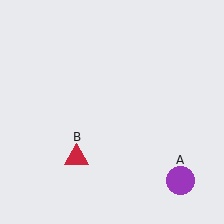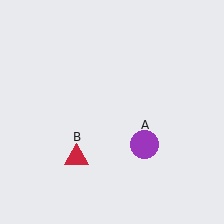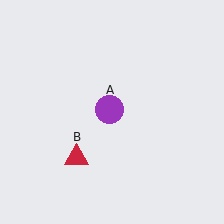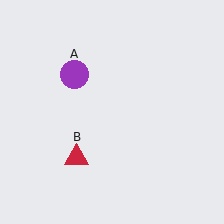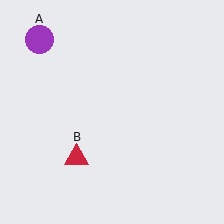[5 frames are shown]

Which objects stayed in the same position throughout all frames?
Red triangle (object B) remained stationary.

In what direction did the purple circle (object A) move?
The purple circle (object A) moved up and to the left.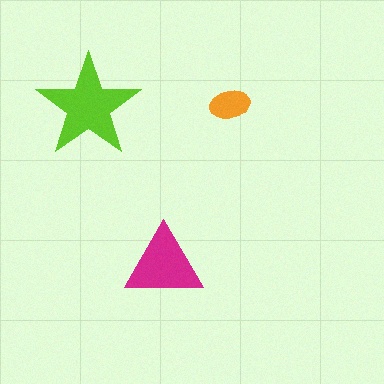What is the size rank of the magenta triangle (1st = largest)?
2nd.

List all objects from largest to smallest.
The lime star, the magenta triangle, the orange ellipse.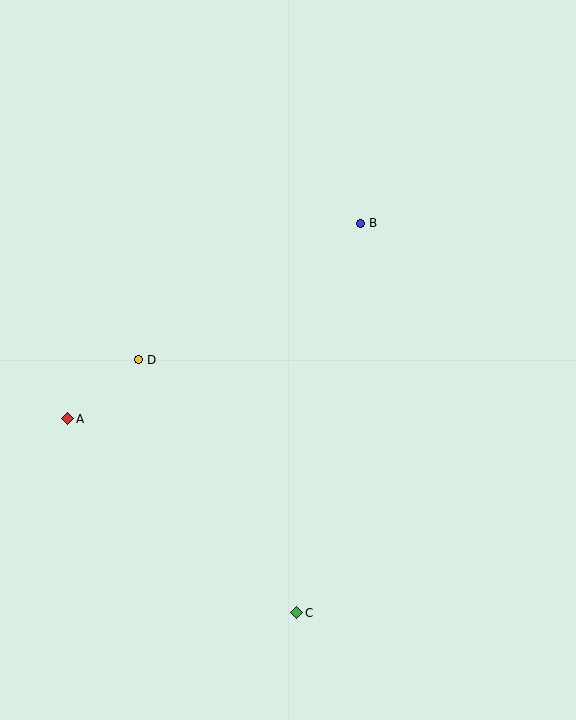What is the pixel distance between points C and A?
The distance between C and A is 300 pixels.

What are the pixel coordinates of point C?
Point C is at (297, 613).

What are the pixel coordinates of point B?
Point B is at (361, 223).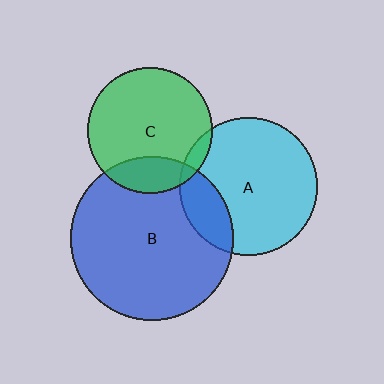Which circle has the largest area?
Circle B (blue).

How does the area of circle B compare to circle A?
Approximately 1.4 times.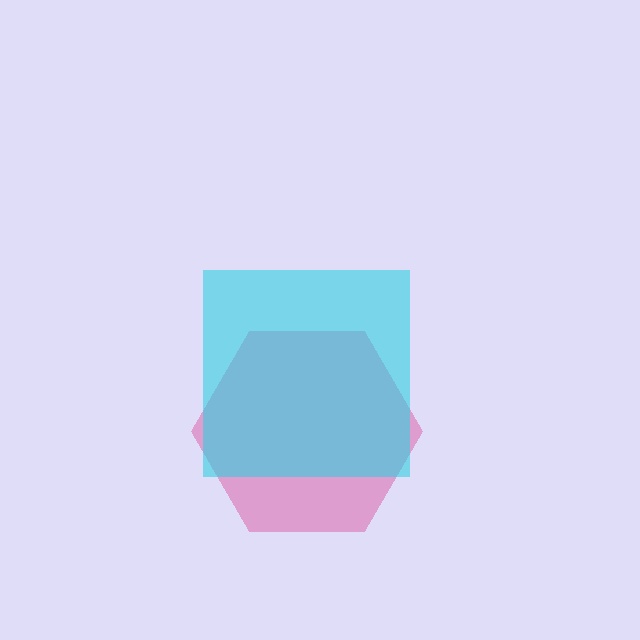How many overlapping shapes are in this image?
There are 2 overlapping shapes in the image.